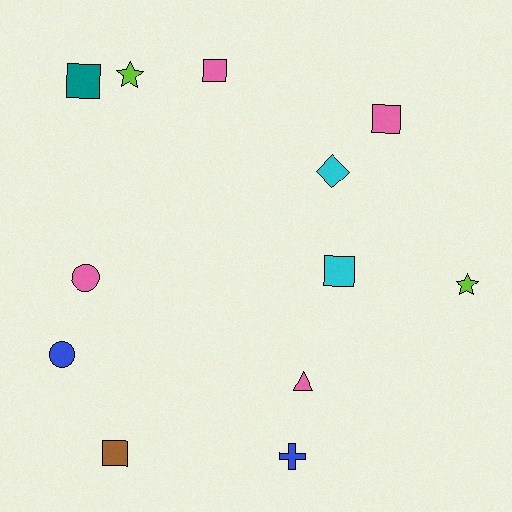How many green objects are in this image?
There are no green objects.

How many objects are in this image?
There are 12 objects.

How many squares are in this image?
There are 5 squares.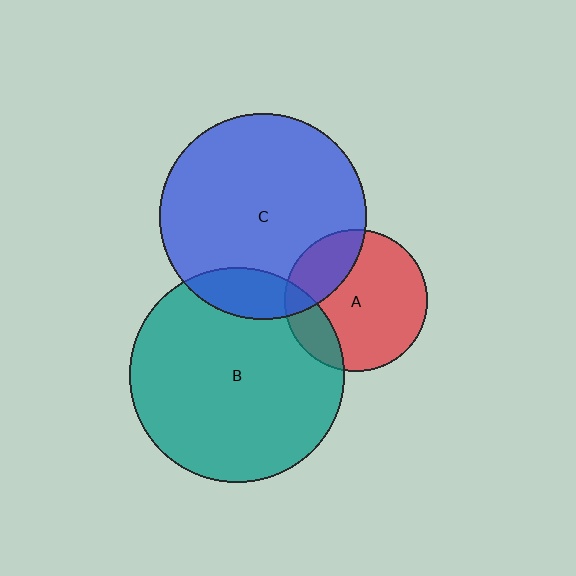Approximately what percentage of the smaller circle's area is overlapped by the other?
Approximately 25%.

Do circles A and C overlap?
Yes.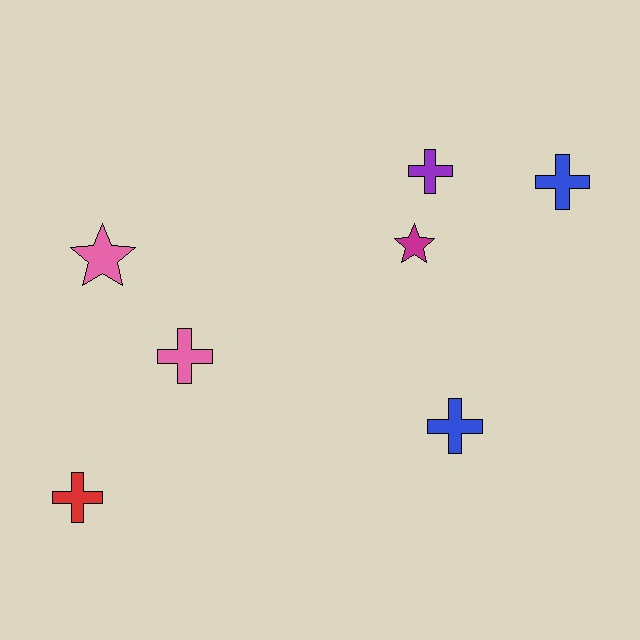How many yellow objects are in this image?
There are no yellow objects.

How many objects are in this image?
There are 7 objects.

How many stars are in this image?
There are 2 stars.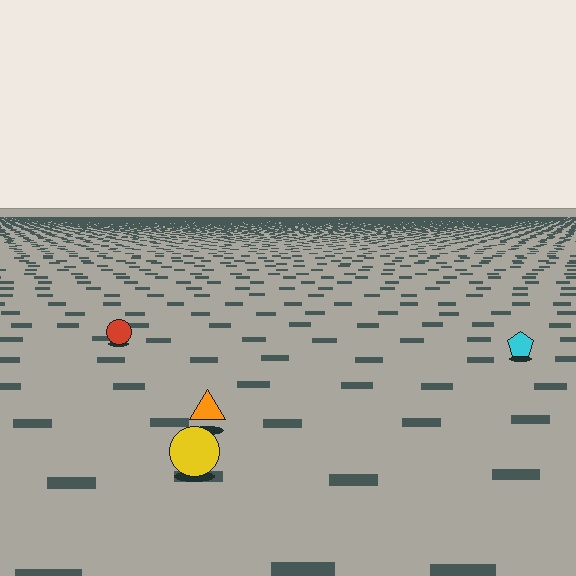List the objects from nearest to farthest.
From nearest to farthest: the yellow circle, the orange triangle, the cyan pentagon, the red circle.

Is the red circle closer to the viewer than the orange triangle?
No. The orange triangle is closer — you can tell from the texture gradient: the ground texture is coarser near it.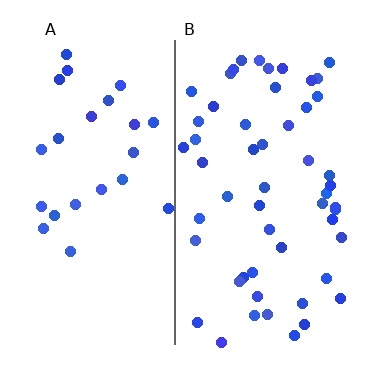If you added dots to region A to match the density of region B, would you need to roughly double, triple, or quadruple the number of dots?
Approximately double.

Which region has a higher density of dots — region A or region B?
B (the right).